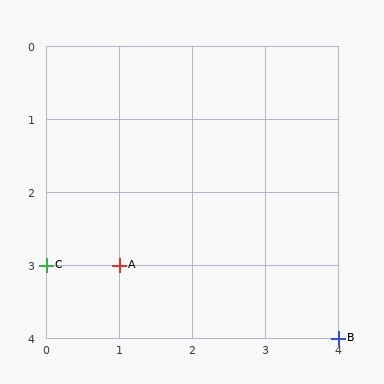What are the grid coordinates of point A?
Point A is at grid coordinates (1, 3).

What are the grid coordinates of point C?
Point C is at grid coordinates (0, 3).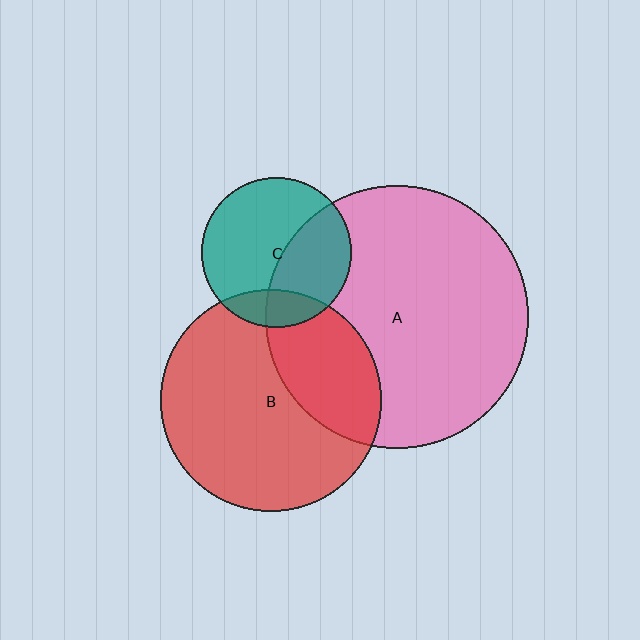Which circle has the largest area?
Circle A (pink).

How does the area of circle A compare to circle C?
Approximately 3.1 times.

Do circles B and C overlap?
Yes.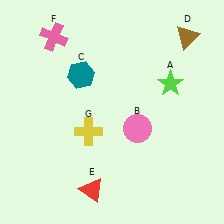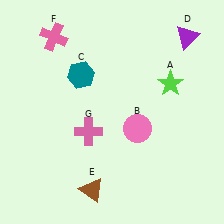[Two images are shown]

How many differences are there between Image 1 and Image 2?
There are 3 differences between the two images.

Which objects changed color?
D changed from brown to purple. E changed from red to brown. G changed from yellow to pink.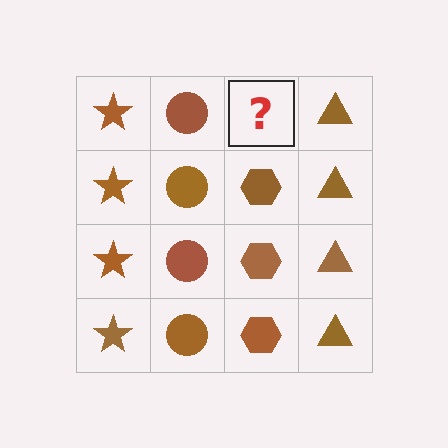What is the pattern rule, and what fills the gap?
The rule is that each column has a consistent shape. The gap should be filled with a brown hexagon.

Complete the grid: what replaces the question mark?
The question mark should be replaced with a brown hexagon.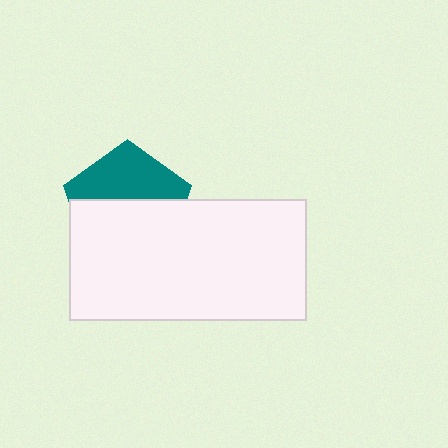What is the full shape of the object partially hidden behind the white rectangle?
The partially hidden object is a teal pentagon.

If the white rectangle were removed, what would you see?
You would see the complete teal pentagon.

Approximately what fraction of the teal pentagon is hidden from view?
Roughly 56% of the teal pentagon is hidden behind the white rectangle.